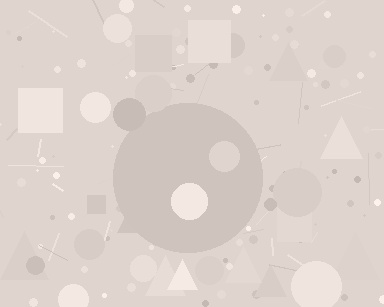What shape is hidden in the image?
A circle is hidden in the image.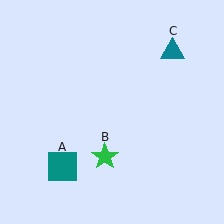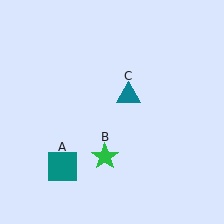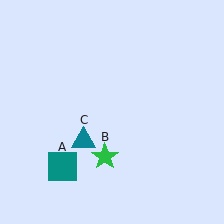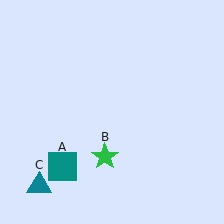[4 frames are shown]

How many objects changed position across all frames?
1 object changed position: teal triangle (object C).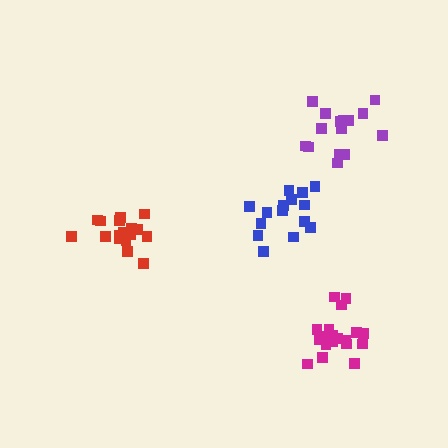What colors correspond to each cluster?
The clusters are colored: purple, magenta, blue, red.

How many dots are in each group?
Group 1: 15 dots, Group 2: 19 dots, Group 3: 15 dots, Group 4: 18 dots (67 total).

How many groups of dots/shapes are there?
There are 4 groups.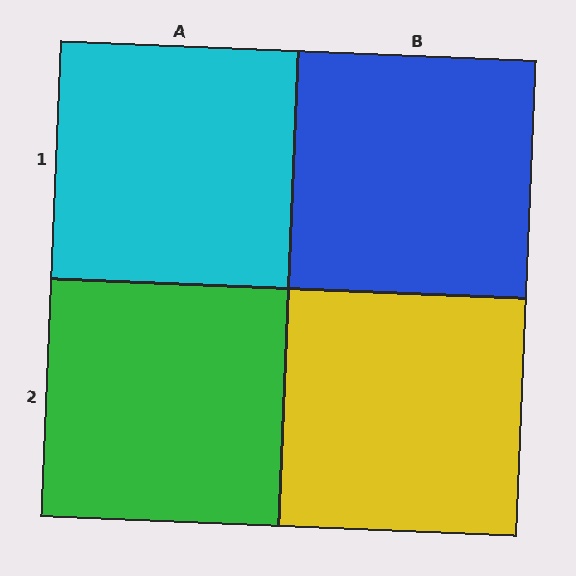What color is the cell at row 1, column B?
Blue.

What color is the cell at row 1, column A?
Cyan.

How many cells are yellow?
1 cell is yellow.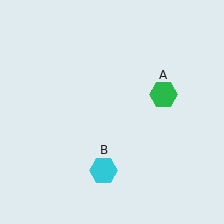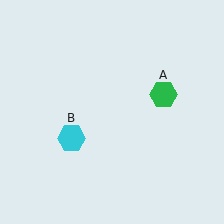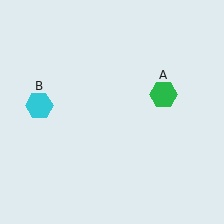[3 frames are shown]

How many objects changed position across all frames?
1 object changed position: cyan hexagon (object B).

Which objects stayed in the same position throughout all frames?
Green hexagon (object A) remained stationary.